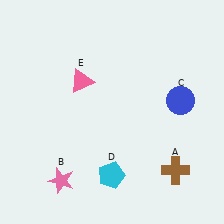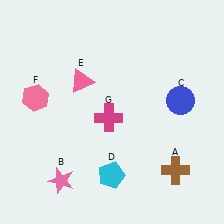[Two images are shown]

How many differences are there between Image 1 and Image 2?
There are 2 differences between the two images.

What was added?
A pink hexagon (F), a magenta cross (G) were added in Image 2.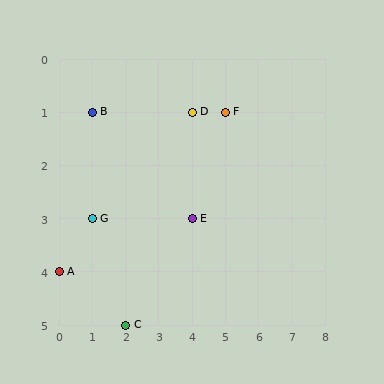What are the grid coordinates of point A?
Point A is at grid coordinates (0, 4).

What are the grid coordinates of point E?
Point E is at grid coordinates (4, 3).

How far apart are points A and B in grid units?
Points A and B are 1 column and 3 rows apart (about 3.2 grid units diagonally).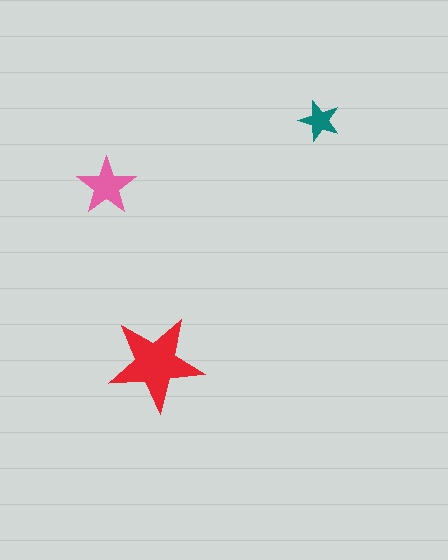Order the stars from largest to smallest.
the red one, the pink one, the teal one.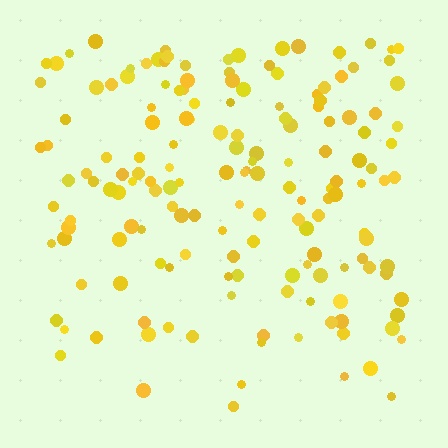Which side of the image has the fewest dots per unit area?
The bottom.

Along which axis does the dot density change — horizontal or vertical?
Vertical.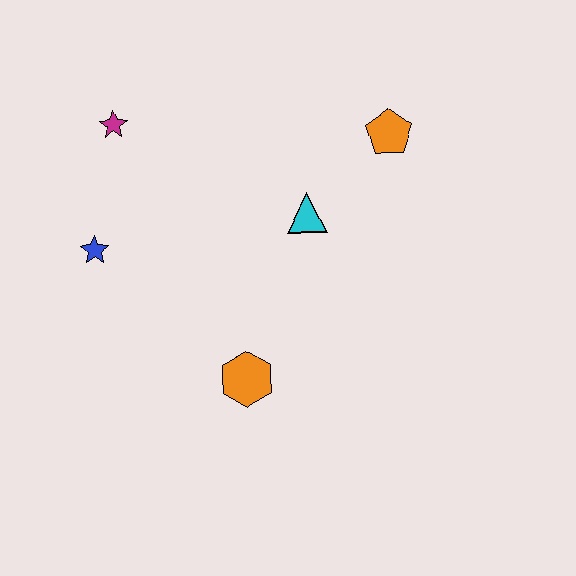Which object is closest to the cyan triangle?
The orange pentagon is closest to the cyan triangle.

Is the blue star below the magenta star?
Yes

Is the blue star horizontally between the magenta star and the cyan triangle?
No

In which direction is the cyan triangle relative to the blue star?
The cyan triangle is to the right of the blue star.